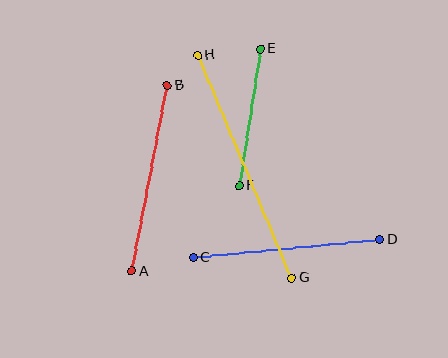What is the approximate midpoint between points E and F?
The midpoint is at approximately (250, 117) pixels.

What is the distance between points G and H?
The distance is approximately 242 pixels.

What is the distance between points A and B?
The distance is approximately 189 pixels.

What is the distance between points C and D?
The distance is approximately 187 pixels.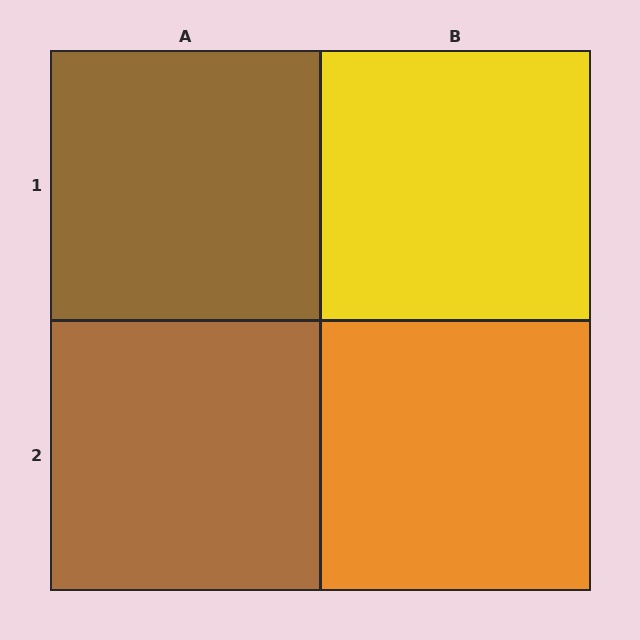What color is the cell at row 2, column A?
Brown.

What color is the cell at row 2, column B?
Orange.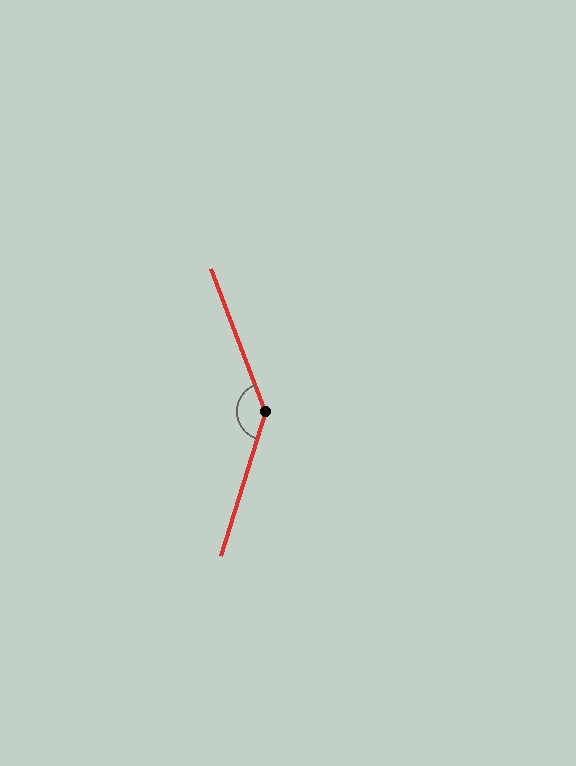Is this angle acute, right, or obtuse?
It is obtuse.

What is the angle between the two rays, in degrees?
Approximately 142 degrees.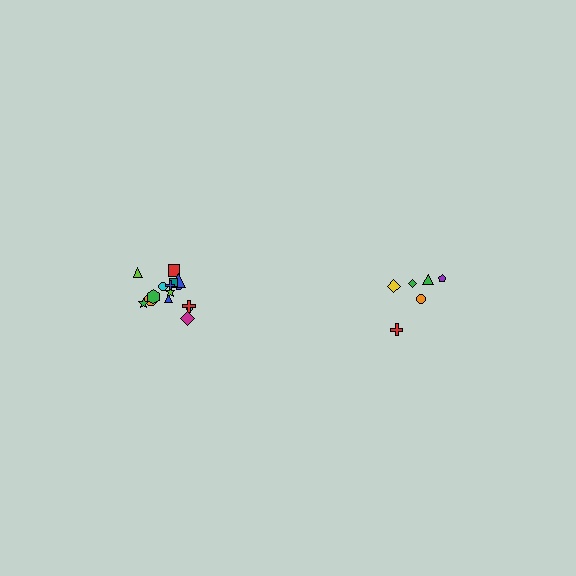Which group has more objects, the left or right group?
The left group.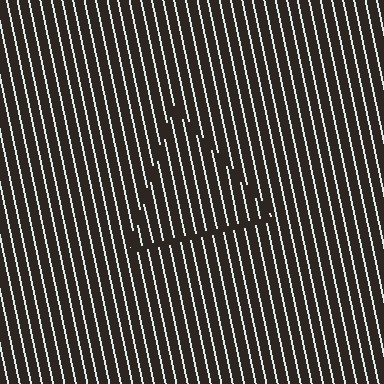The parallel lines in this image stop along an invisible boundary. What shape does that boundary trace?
An illusory triangle. The interior of the shape contains the same grating, shifted by half a period — the contour is defined by the phase discontinuity where line-ends from the inner and outer gratings abut.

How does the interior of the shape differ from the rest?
The interior of the shape contains the same grating, shifted by half a period — the contour is defined by the phase discontinuity where line-ends from the inner and outer gratings abut.